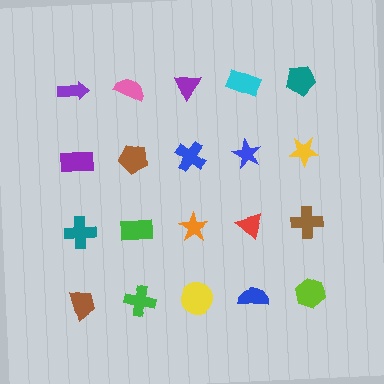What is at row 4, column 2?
A green cross.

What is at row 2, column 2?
A brown pentagon.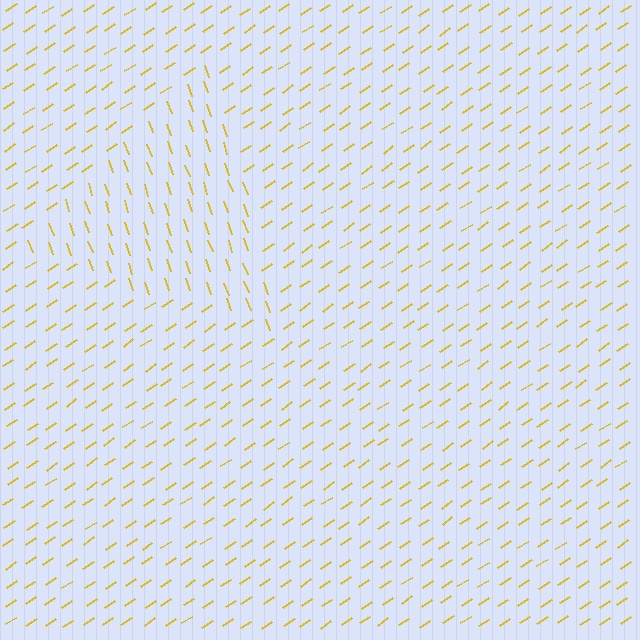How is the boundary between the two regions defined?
The boundary is defined purely by a change in line orientation (approximately 75 degrees difference). All lines are the same color and thickness.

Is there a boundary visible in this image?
Yes, there is a texture boundary formed by a change in line orientation.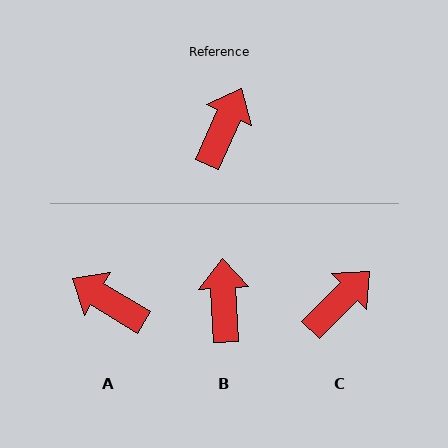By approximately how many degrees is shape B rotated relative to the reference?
Approximately 27 degrees counter-clockwise.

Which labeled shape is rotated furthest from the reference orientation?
A, about 83 degrees away.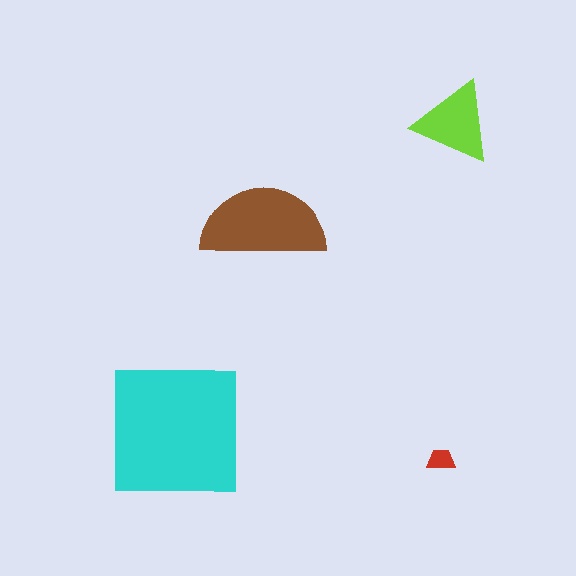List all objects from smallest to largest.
The red trapezoid, the lime triangle, the brown semicircle, the cyan square.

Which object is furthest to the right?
The lime triangle is rightmost.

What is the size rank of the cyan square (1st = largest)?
1st.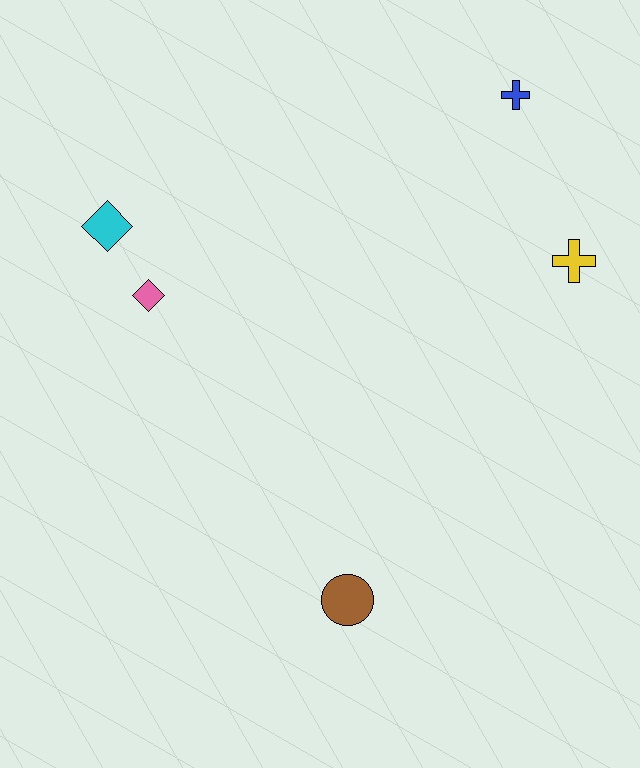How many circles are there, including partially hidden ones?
There is 1 circle.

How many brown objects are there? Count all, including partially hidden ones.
There is 1 brown object.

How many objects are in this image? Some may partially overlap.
There are 5 objects.